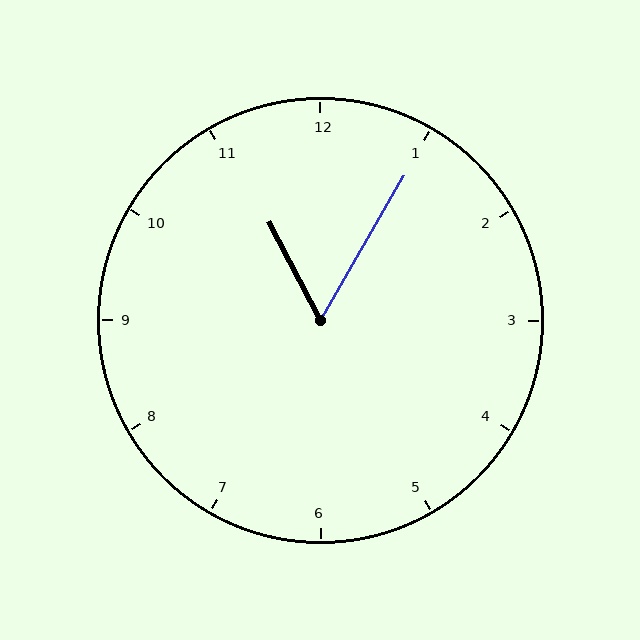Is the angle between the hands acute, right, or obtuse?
It is acute.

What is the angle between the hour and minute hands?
Approximately 58 degrees.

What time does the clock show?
11:05.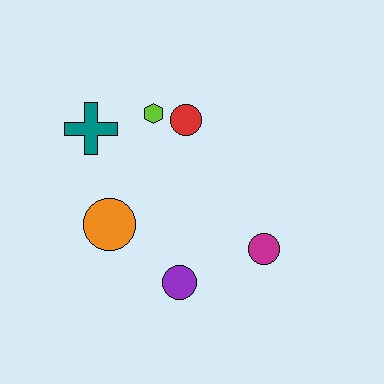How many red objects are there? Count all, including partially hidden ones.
There is 1 red object.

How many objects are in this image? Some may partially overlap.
There are 6 objects.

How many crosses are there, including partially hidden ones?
There is 1 cross.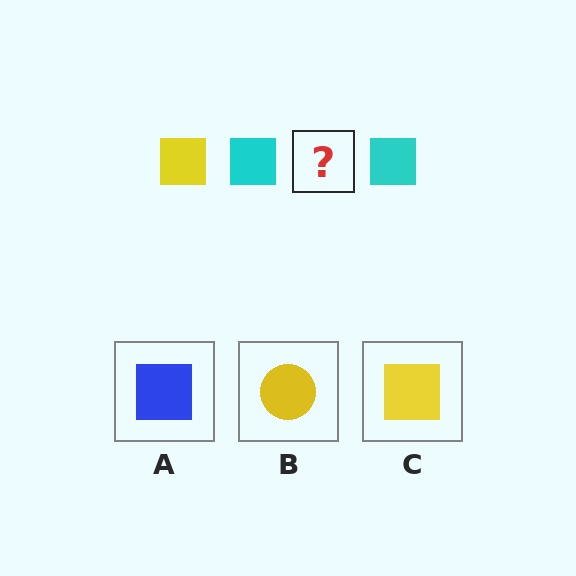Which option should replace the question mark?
Option C.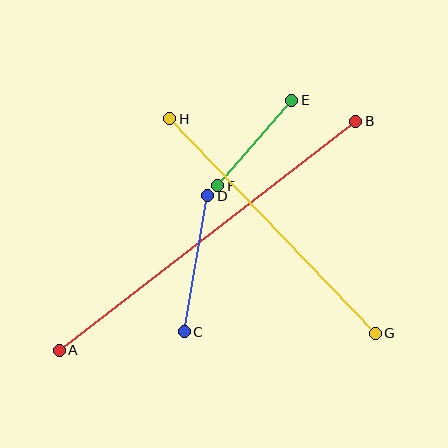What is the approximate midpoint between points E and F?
The midpoint is at approximately (255, 143) pixels.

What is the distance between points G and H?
The distance is approximately 297 pixels.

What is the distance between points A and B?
The distance is approximately 375 pixels.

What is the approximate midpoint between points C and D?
The midpoint is at approximately (196, 264) pixels.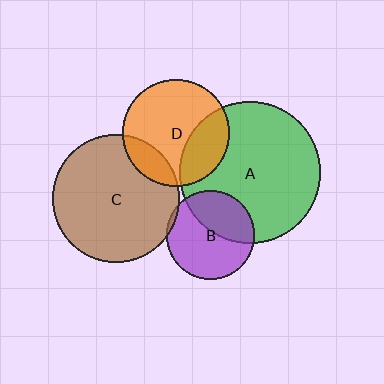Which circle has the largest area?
Circle A (green).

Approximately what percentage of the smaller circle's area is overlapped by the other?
Approximately 30%.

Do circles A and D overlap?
Yes.